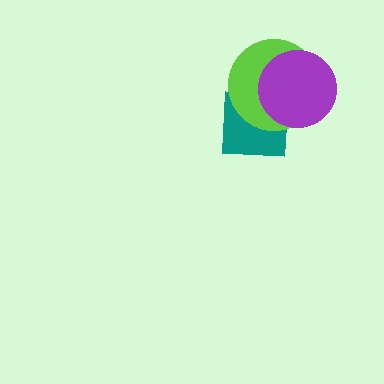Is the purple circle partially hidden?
No, no other shape covers it.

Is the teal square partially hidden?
Yes, it is partially covered by another shape.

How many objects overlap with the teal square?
2 objects overlap with the teal square.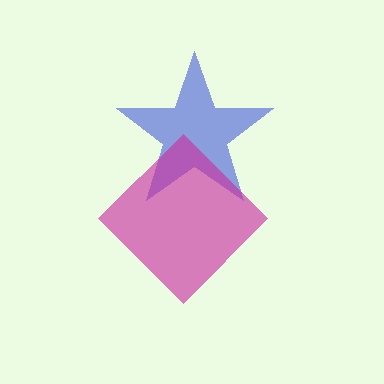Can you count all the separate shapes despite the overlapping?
Yes, there are 2 separate shapes.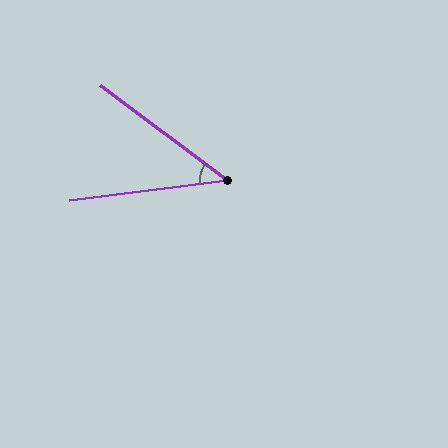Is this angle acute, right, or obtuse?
It is acute.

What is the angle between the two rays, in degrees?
Approximately 44 degrees.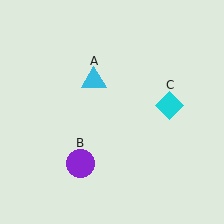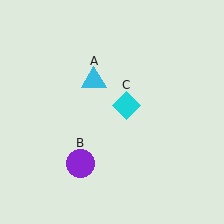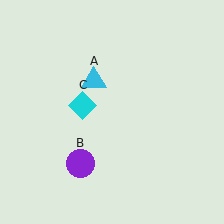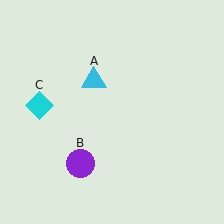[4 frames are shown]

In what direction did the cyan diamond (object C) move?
The cyan diamond (object C) moved left.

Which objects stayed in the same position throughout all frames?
Cyan triangle (object A) and purple circle (object B) remained stationary.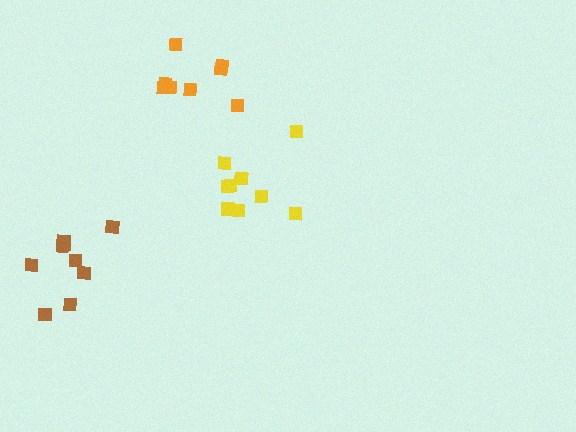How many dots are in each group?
Group 1: 9 dots, Group 2: 8 dots, Group 3: 9 dots (26 total).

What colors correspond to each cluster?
The clusters are colored: yellow, orange, brown.